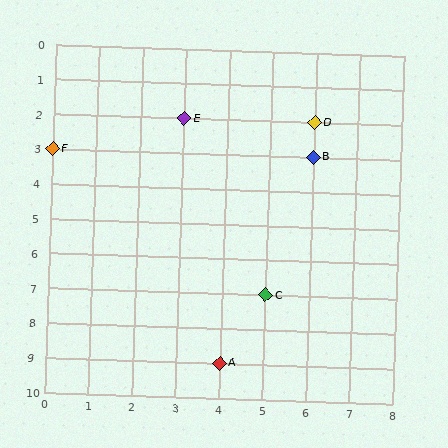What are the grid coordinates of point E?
Point E is at grid coordinates (3, 2).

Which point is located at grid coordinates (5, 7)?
Point C is at (5, 7).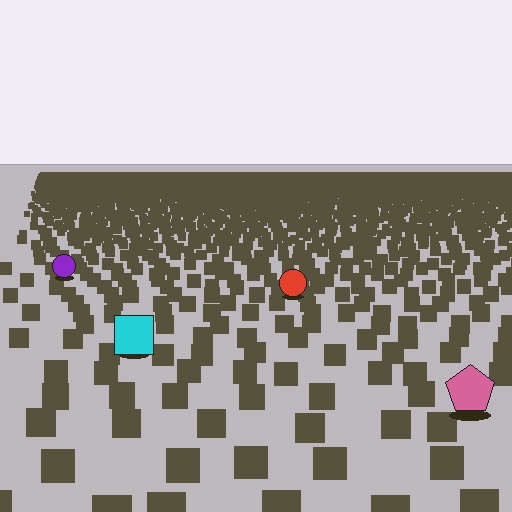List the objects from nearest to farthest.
From nearest to farthest: the pink pentagon, the cyan square, the red circle, the purple circle.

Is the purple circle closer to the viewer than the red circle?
No. The red circle is closer — you can tell from the texture gradient: the ground texture is coarser near it.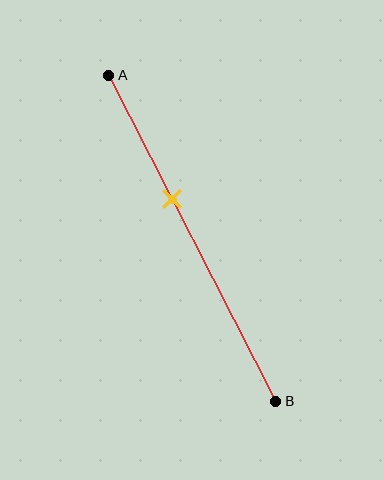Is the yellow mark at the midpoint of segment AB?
No, the mark is at about 40% from A, not at the 50% midpoint.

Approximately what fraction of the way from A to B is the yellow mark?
The yellow mark is approximately 40% of the way from A to B.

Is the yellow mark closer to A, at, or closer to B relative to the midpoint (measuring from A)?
The yellow mark is closer to point A than the midpoint of segment AB.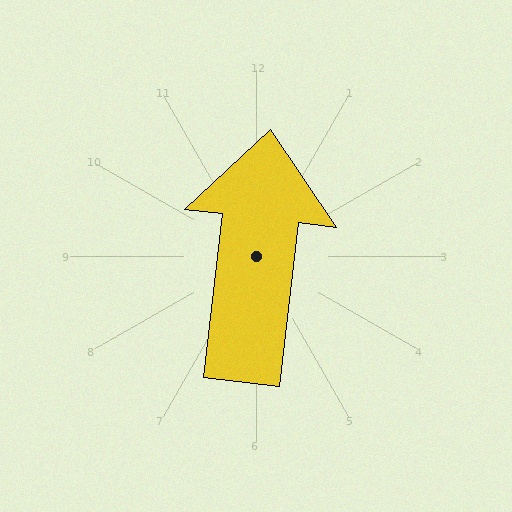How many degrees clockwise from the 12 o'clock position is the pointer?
Approximately 7 degrees.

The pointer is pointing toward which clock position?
Roughly 12 o'clock.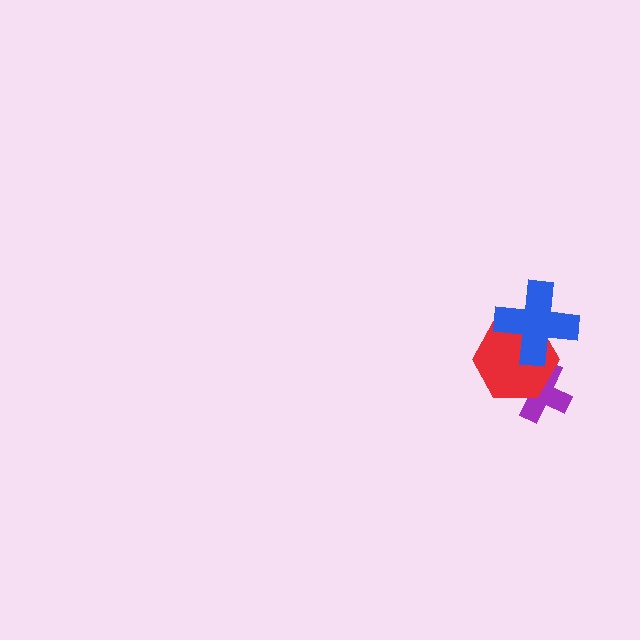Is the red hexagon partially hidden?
Yes, it is partially covered by another shape.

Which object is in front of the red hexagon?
The blue cross is in front of the red hexagon.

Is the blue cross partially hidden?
No, no other shape covers it.